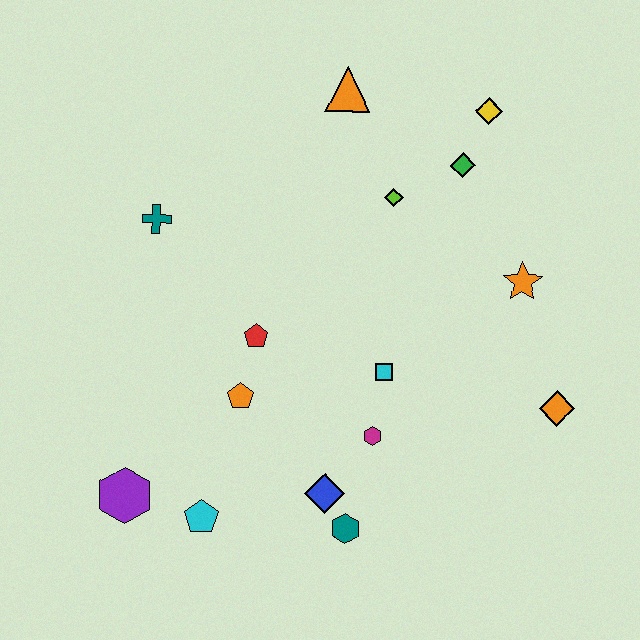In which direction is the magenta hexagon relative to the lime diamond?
The magenta hexagon is below the lime diamond.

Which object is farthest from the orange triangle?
The purple hexagon is farthest from the orange triangle.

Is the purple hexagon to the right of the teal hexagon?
No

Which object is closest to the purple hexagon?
The cyan pentagon is closest to the purple hexagon.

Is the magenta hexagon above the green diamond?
No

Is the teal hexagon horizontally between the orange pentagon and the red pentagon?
No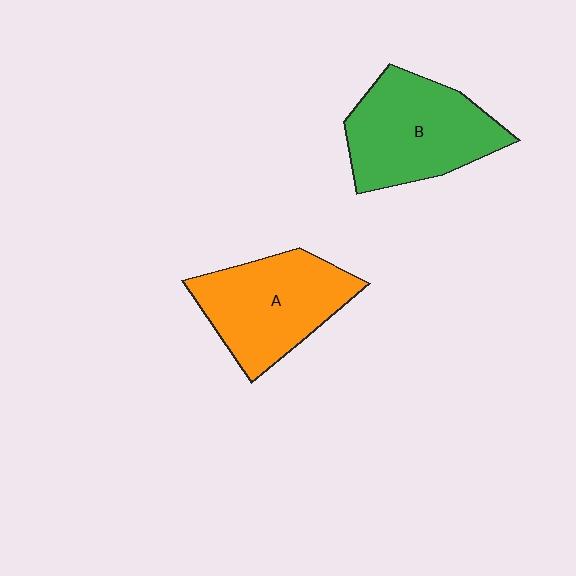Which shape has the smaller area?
Shape A (orange).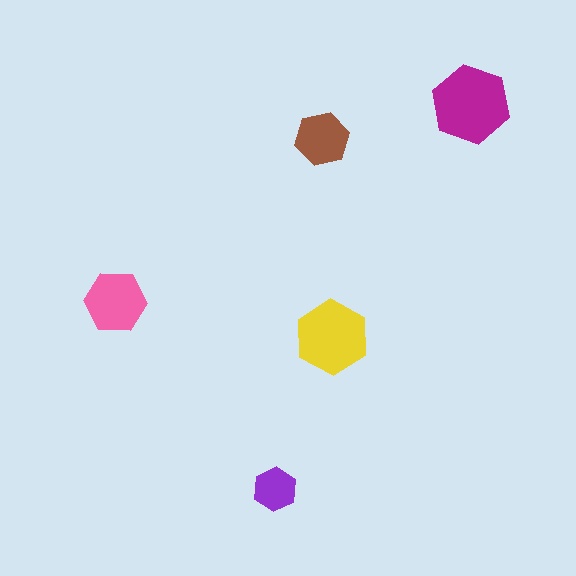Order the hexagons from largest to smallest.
the magenta one, the yellow one, the pink one, the brown one, the purple one.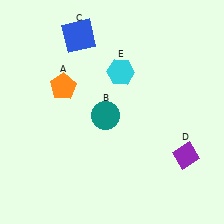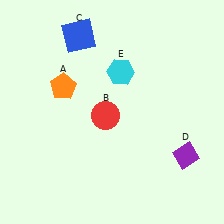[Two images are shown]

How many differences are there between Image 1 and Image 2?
There is 1 difference between the two images.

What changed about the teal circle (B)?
In Image 1, B is teal. In Image 2, it changed to red.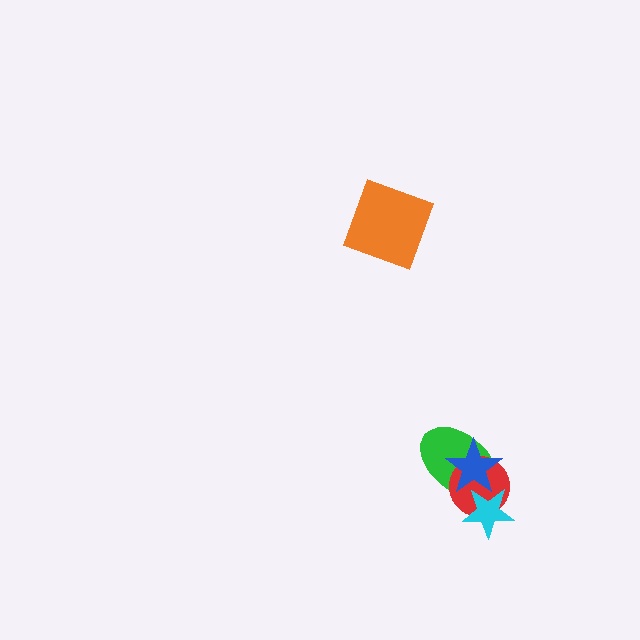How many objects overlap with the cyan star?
3 objects overlap with the cyan star.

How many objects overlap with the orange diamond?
0 objects overlap with the orange diamond.